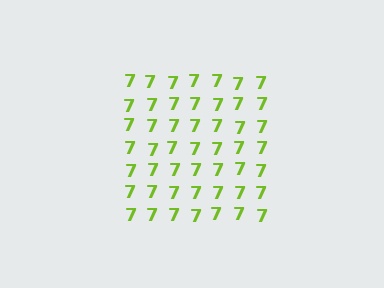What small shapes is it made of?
It is made of small digit 7's.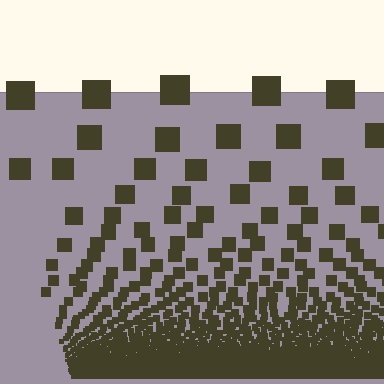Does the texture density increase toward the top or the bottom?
Density increases toward the bottom.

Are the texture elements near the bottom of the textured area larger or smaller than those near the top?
Smaller. The gradient is inverted — elements near the bottom are smaller and denser.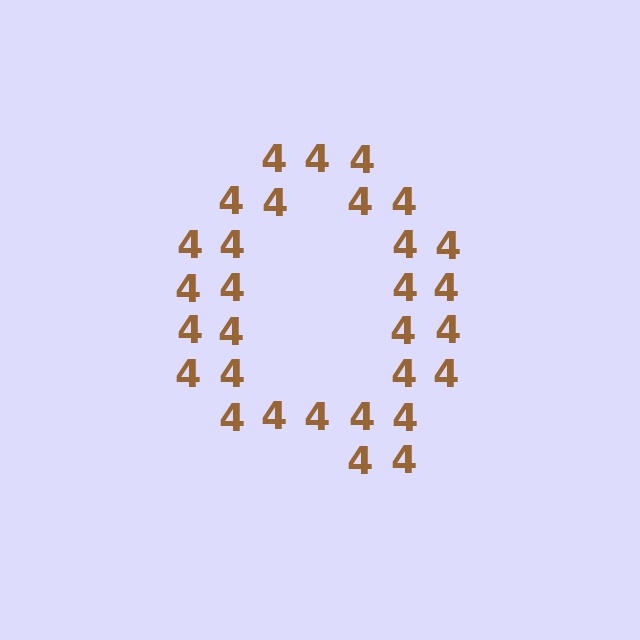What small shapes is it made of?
It is made of small digit 4's.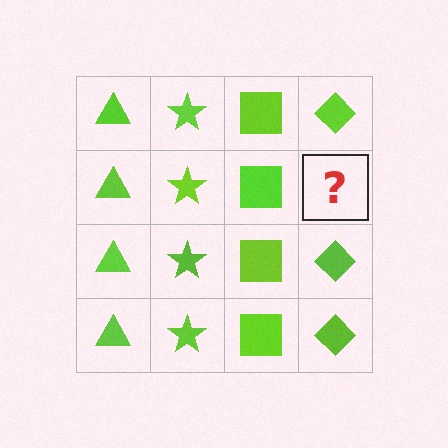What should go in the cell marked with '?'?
The missing cell should contain a lime diamond.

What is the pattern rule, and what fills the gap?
The rule is that each column has a consistent shape. The gap should be filled with a lime diamond.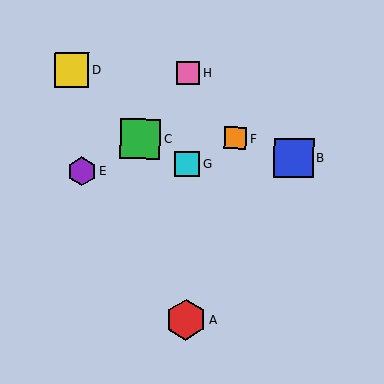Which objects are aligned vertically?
Objects A, G, H are aligned vertically.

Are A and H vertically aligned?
Yes, both are at x≈186.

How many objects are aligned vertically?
3 objects (A, G, H) are aligned vertically.